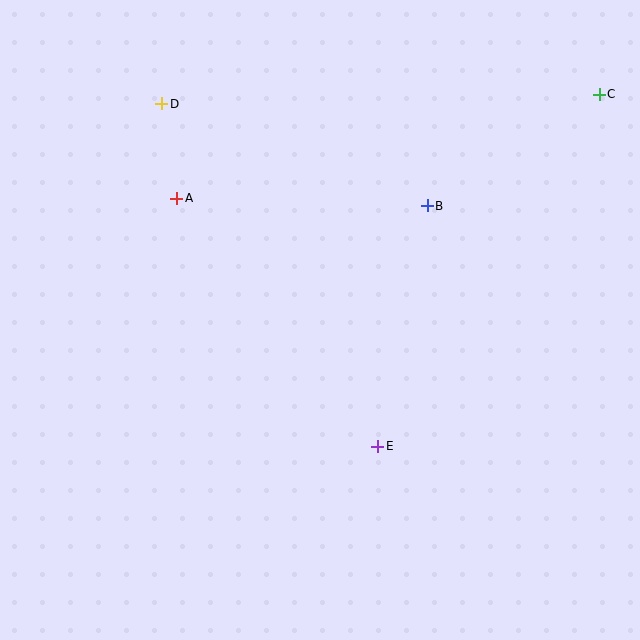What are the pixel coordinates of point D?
Point D is at (162, 104).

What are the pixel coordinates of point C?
Point C is at (599, 94).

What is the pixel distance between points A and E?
The distance between A and E is 319 pixels.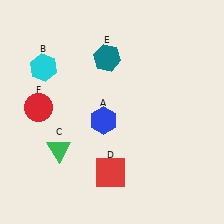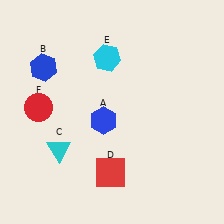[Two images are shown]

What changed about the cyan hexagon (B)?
In Image 1, B is cyan. In Image 2, it changed to blue.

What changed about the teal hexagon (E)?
In Image 1, E is teal. In Image 2, it changed to cyan.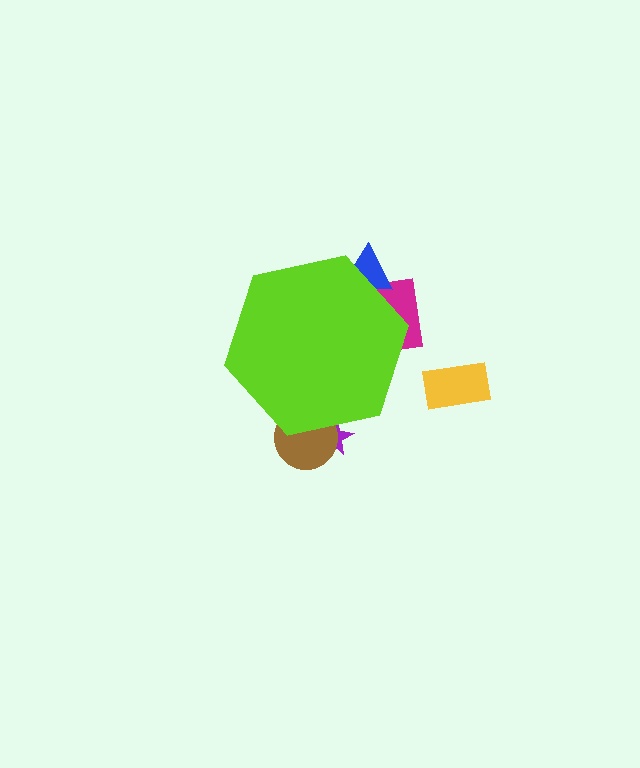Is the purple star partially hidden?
Yes, the purple star is partially hidden behind the lime hexagon.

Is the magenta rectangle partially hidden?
Yes, the magenta rectangle is partially hidden behind the lime hexagon.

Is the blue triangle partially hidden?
Yes, the blue triangle is partially hidden behind the lime hexagon.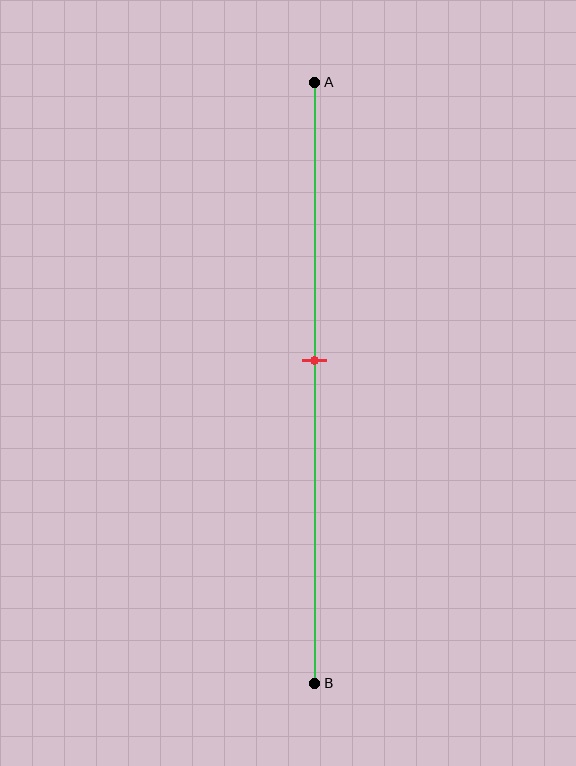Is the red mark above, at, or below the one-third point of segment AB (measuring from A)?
The red mark is below the one-third point of segment AB.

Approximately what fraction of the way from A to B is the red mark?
The red mark is approximately 45% of the way from A to B.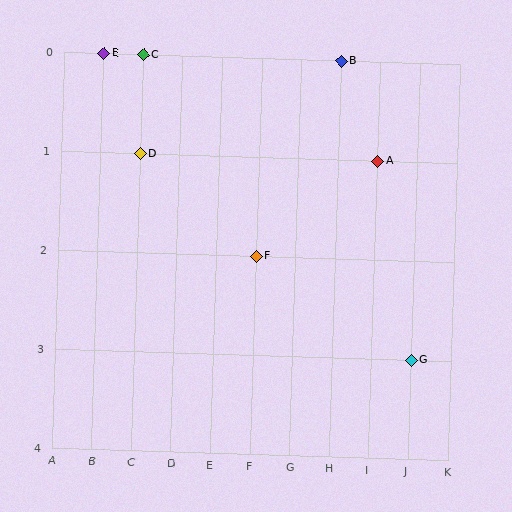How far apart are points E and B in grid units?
Points E and B are 6 columns apart.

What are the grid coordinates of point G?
Point G is at grid coordinates (J, 3).